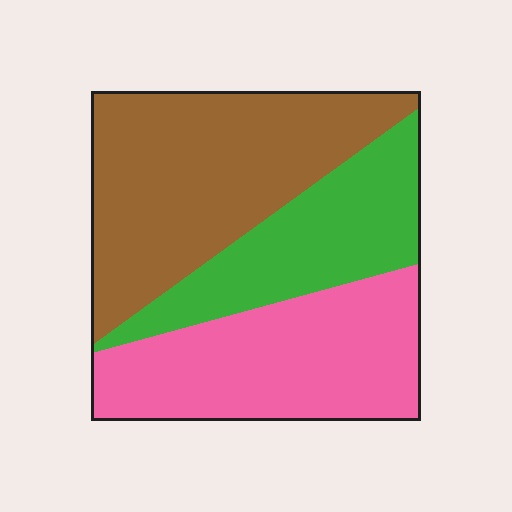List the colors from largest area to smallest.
From largest to smallest: brown, pink, green.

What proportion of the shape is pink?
Pink covers 34% of the shape.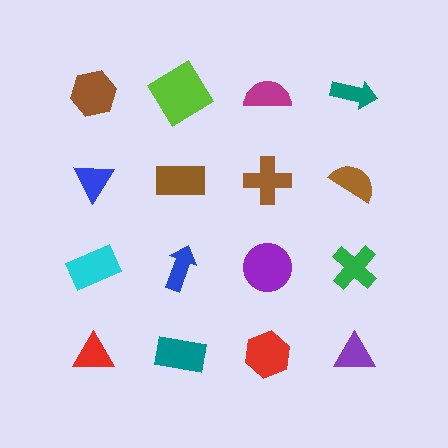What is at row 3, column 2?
A blue arrow.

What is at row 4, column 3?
A red hexagon.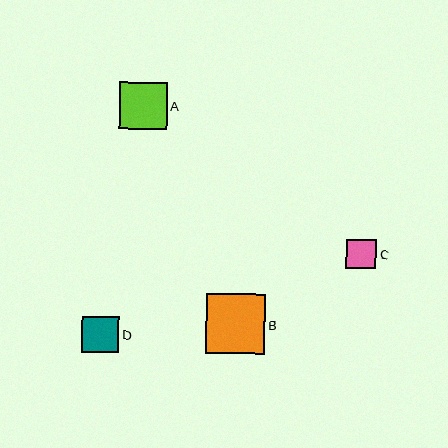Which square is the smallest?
Square C is the smallest with a size of approximately 30 pixels.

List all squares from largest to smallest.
From largest to smallest: B, A, D, C.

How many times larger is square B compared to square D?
Square B is approximately 1.6 times the size of square D.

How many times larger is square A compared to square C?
Square A is approximately 1.6 times the size of square C.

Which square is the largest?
Square B is the largest with a size of approximately 59 pixels.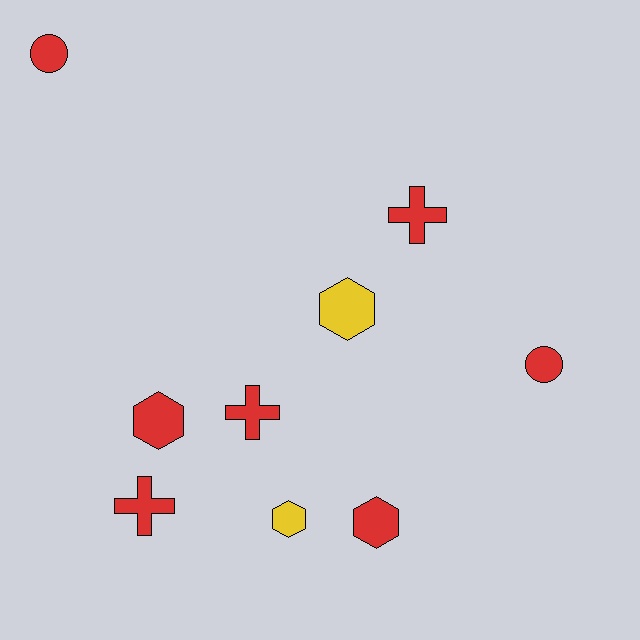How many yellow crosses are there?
There are no yellow crosses.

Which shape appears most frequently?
Hexagon, with 4 objects.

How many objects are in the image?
There are 9 objects.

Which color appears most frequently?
Red, with 7 objects.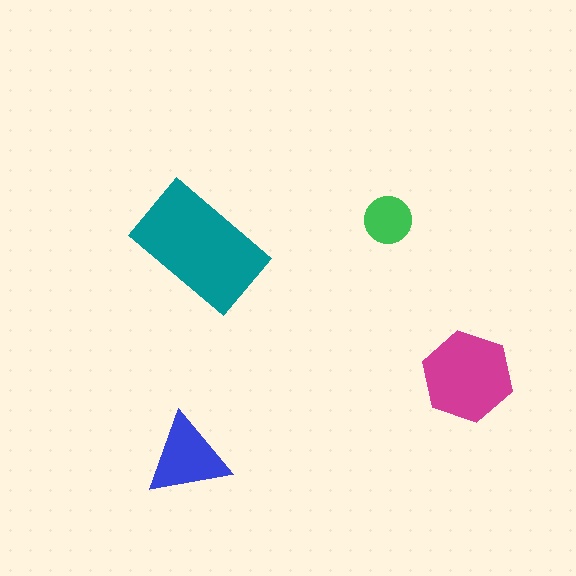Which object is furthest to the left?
The blue triangle is leftmost.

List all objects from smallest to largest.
The green circle, the blue triangle, the magenta hexagon, the teal rectangle.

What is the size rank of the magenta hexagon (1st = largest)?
2nd.